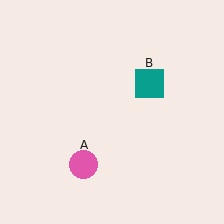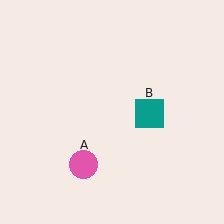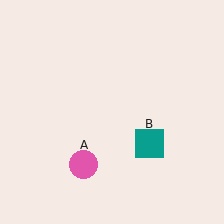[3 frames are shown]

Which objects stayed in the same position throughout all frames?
Pink circle (object A) remained stationary.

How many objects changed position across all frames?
1 object changed position: teal square (object B).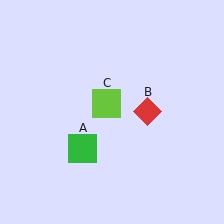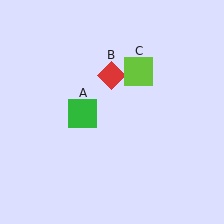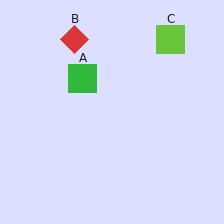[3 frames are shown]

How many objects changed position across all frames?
3 objects changed position: green square (object A), red diamond (object B), lime square (object C).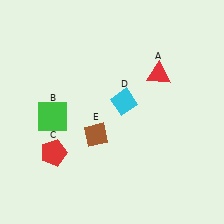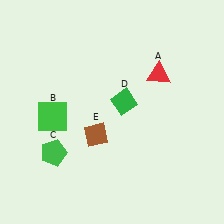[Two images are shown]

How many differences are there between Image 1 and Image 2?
There are 2 differences between the two images.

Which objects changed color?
C changed from red to green. D changed from cyan to green.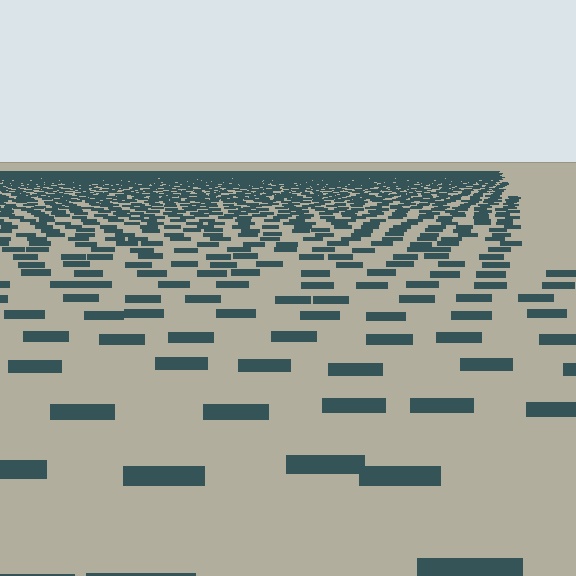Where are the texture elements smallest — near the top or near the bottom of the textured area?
Near the top.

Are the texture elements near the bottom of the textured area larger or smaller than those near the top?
Larger. Near the bottom, elements are closer to the viewer and appear at a bigger on-screen size.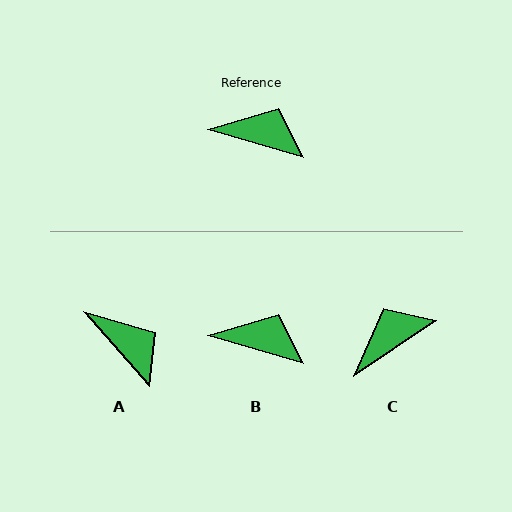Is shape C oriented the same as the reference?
No, it is off by about 50 degrees.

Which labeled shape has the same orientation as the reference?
B.